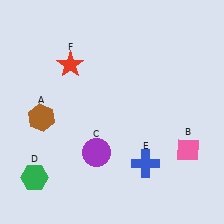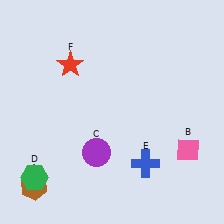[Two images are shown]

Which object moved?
The brown hexagon (A) moved down.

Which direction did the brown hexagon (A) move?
The brown hexagon (A) moved down.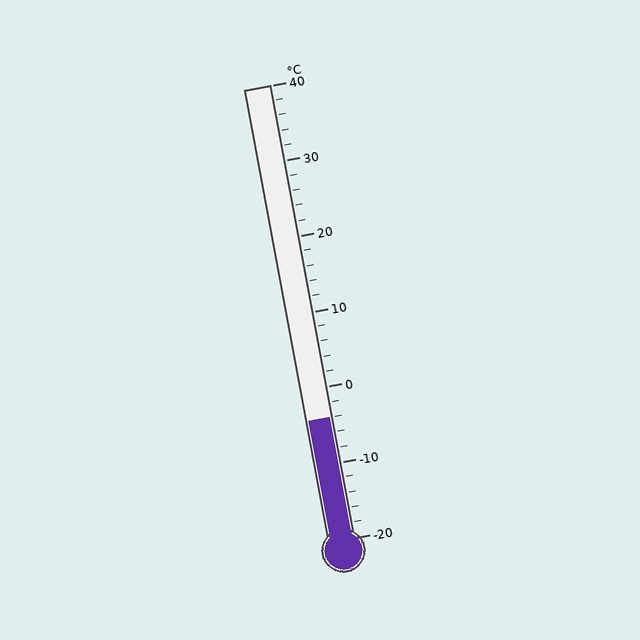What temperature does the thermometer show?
The thermometer shows approximately -4°C.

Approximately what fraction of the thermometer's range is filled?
The thermometer is filled to approximately 25% of its range.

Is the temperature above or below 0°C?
The temperature is below 0°C.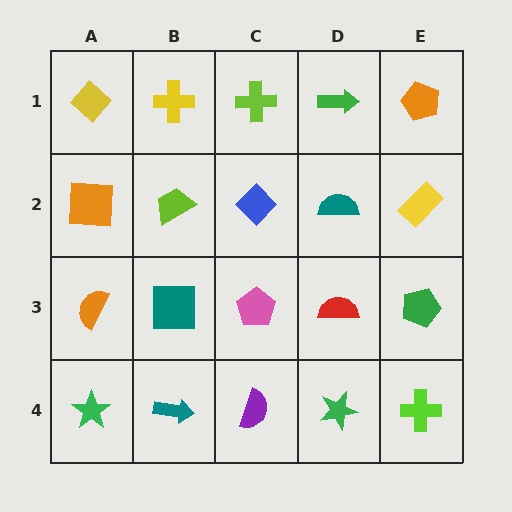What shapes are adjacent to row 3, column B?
A lime trapezoid (row 2, column B), a teal arrow (row 4, column B), an orange semicircle (row 3, column A), a pink pentagon (row 3, column C).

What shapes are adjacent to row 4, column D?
A red semicircle (row 3, column D), a purple semicircle (row 4, column C), a lime cross (row 4, column E).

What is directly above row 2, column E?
An orange pentagon.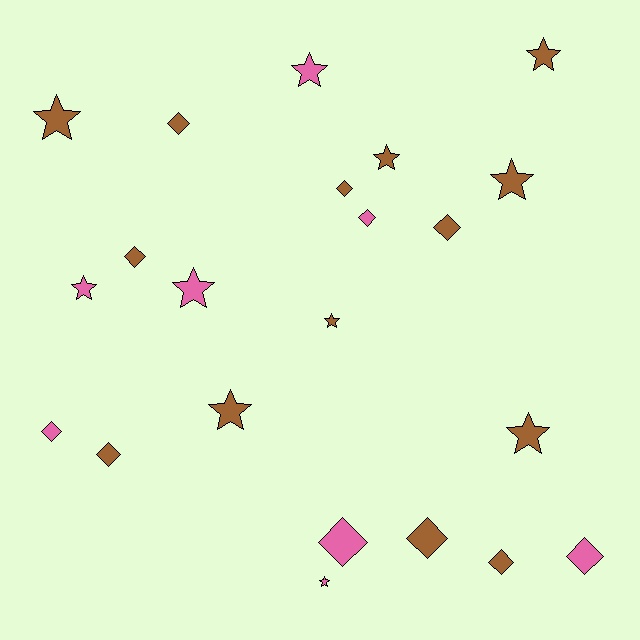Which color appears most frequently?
Brown, with 14 objects.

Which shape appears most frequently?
Star, with 11 objects.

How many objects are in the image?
There are 22 objects.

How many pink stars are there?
There are 4 pink stars.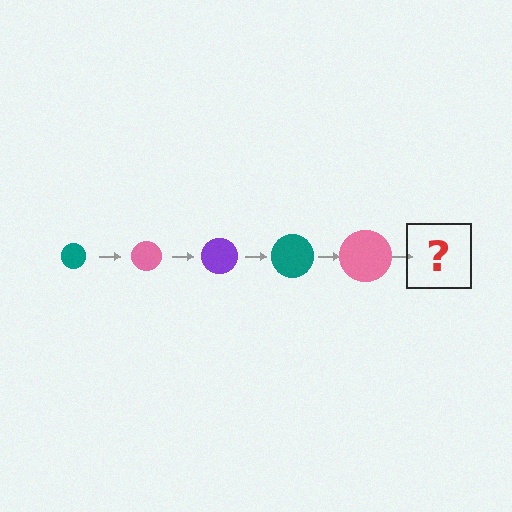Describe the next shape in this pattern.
It should be a purple circle, larger than the previous one.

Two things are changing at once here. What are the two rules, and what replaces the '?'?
The two rules are that the circle grows larger each step and the color cycles through teal, pink, and purple. The '?' should be a purple circle, larger than the previous one.